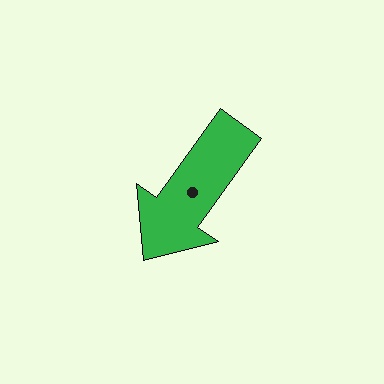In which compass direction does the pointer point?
Southwest.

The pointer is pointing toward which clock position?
Roughly 7 o'clock.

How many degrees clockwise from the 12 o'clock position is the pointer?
Approximately 215 degrees.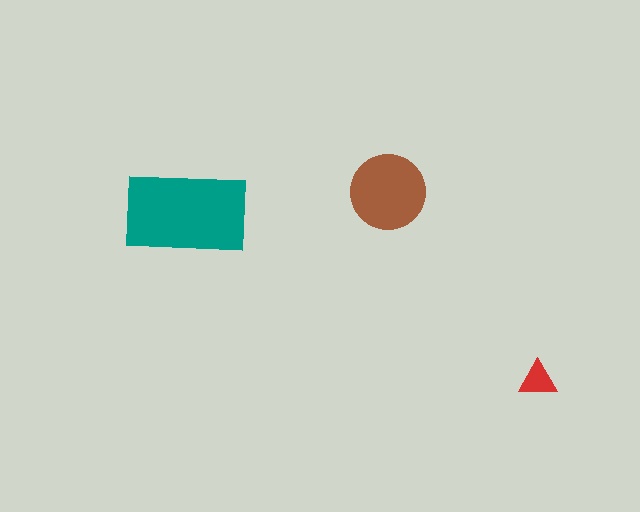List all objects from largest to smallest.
The teal rectangle, the brown circle, the red triangle.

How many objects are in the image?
There are 3 objects in the image.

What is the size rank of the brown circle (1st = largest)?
2nd.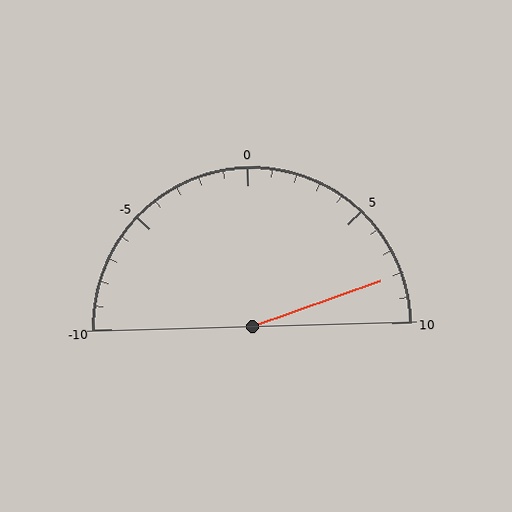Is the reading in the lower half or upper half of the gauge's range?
The reading is in the upper half of the range (-10 to 10).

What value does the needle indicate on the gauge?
The needle indicates approximately 8.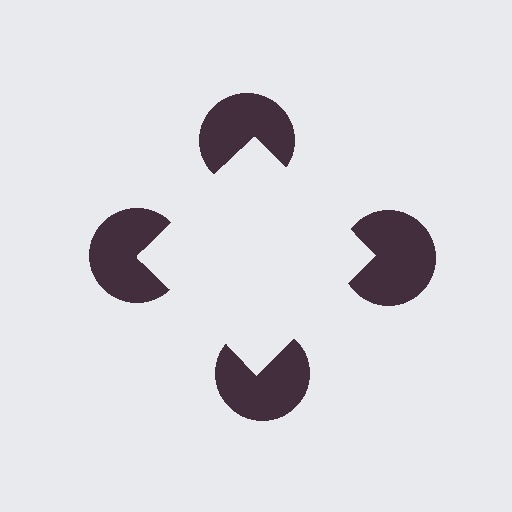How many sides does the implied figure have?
4 sides.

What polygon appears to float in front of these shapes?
An illusory square — its edges are inferred from the aligned wedge cuts in the pac-man discs, not physically drawn.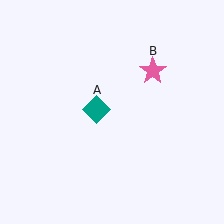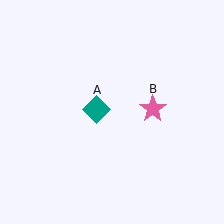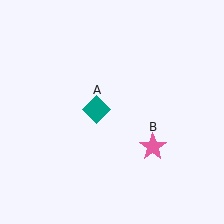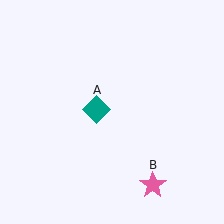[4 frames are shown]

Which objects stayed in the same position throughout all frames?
Teal diamond (object A) remained stationary.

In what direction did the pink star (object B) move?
The pink star (object B) moved down.